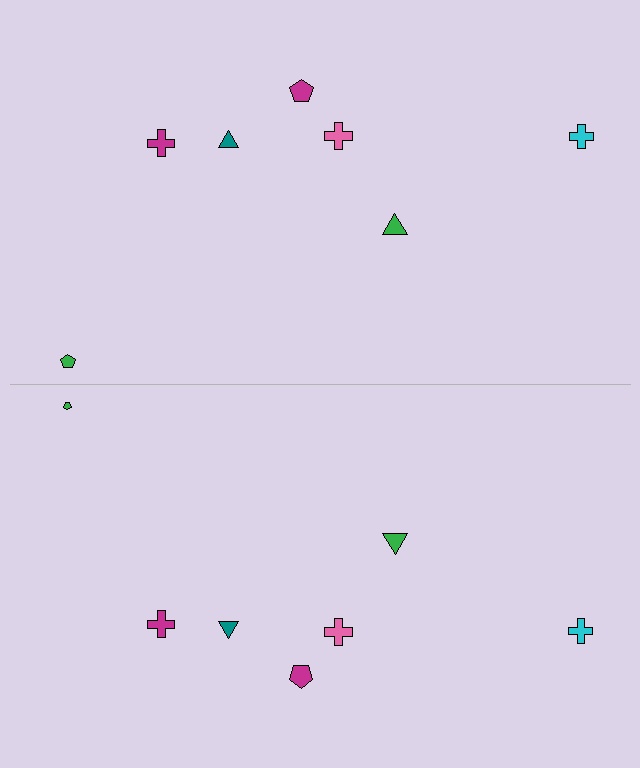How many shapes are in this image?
There are 14 shapes in this image.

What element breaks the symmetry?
The green pentagon on the bottom side has a different size than its mirror counterpart.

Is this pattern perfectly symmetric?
No, the pattern is not perfectly symmetric. The green pentagon on the bottom side has a different size than its mirror counterpart.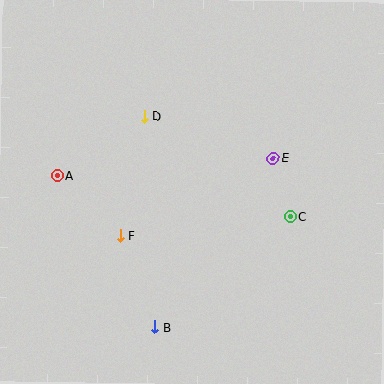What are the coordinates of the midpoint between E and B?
The midpoint between E and B is at (214, 243).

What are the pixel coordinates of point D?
Point D is at (144, 117).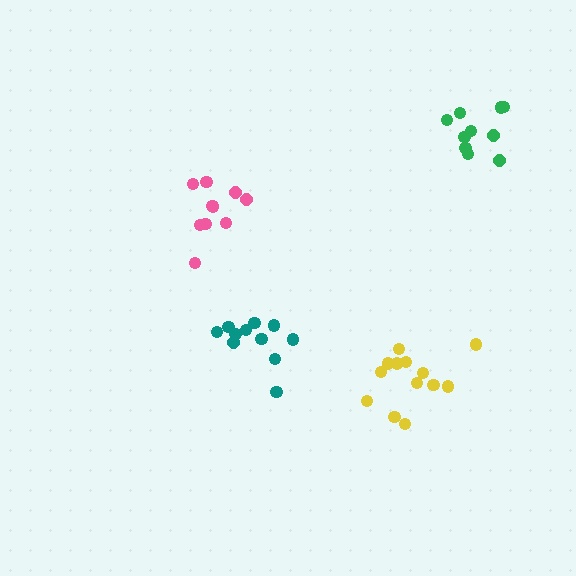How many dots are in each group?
Group 1: 10 dots, Group 2: 10 dots, Group 3: 13 dots, Group 4: 11 dots (44 total).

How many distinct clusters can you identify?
There are 4 distinct clusters.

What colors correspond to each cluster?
The clusters are colored: green, pink, yellow, teal.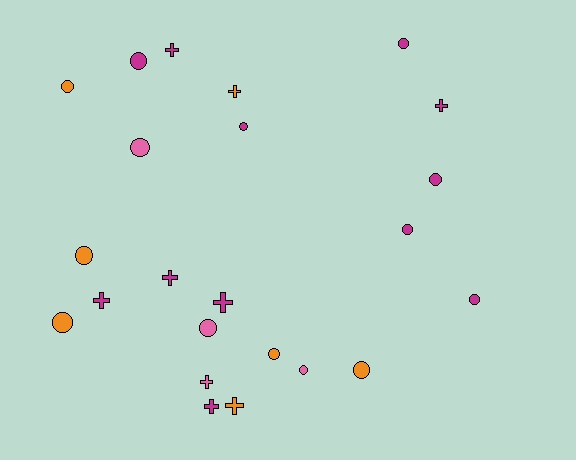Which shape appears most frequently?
Circle, with 14 objects.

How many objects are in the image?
There are 23 objects.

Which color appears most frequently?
Magenta, with 12 objects.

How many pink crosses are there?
There is 1 pink cross.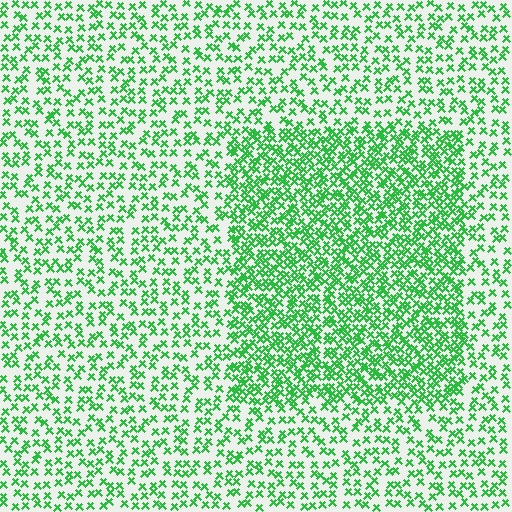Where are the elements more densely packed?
The elements are more densely packed inside the rectangle boundary.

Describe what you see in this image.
The image contains small green elements arranged at two different densities. A rectangle-shaped region is visible where the elements are more densely packed than the surrounding area.